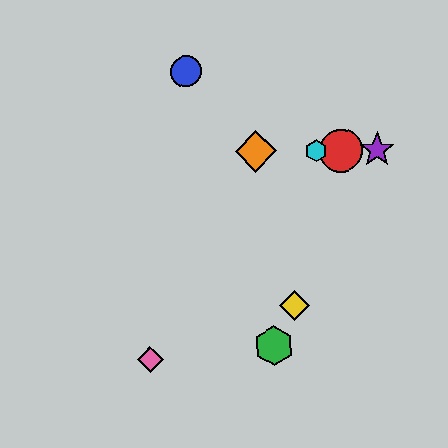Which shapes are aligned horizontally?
The red circle, the purple star, the orange diamond, the cyan hexagon are aligned horizontally.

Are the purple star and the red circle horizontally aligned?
Yes, both are at y≈150.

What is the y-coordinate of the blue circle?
The blue circle is at y≈71.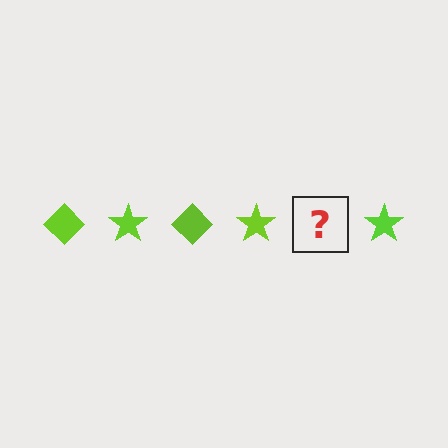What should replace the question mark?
The question mark should be replaced with a lime diamond.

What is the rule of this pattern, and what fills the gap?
The rule is that the pattern cycles through diamond, star shapes in lime. The gap should be filled with a lime diamond.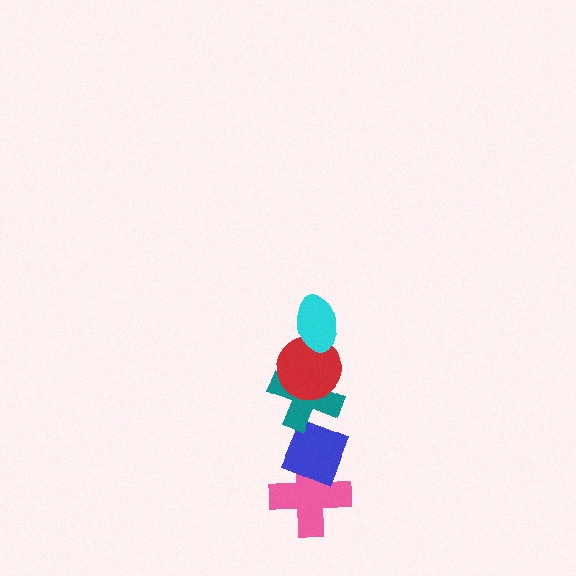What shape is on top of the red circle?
The cyan ellipse is on top of the red circle.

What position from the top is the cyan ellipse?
The cyan ellipse is 1st from the top.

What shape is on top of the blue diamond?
The teal cross is on top of the blue diamond.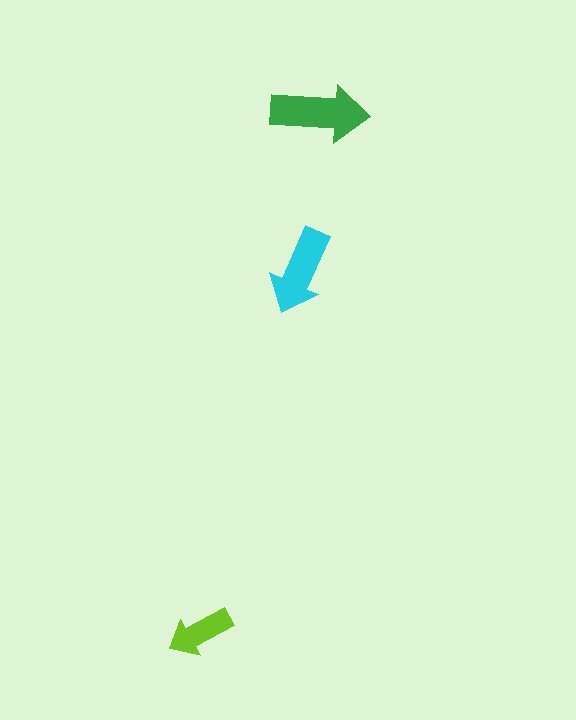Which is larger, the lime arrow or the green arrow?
The green one.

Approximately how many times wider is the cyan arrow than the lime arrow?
About 1.5 times wider.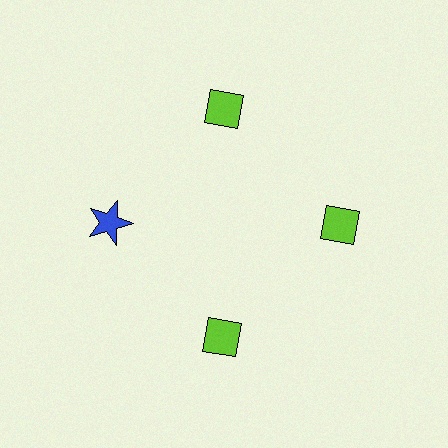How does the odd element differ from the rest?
It differs in both color (blue instead of lime) and shape (star instead of diamond).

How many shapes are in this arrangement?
There are 4 shapes arranged in a ring pattern.